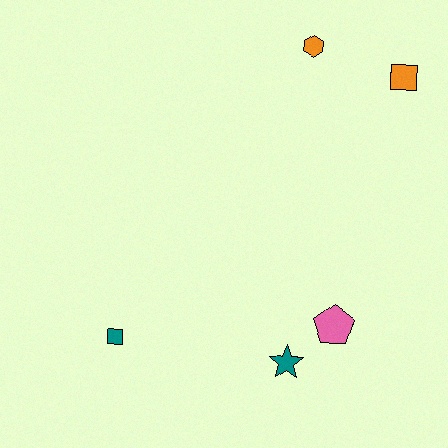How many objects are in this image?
There are 5 objects.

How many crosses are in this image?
There are no crosses.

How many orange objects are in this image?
There are 2 orange objects.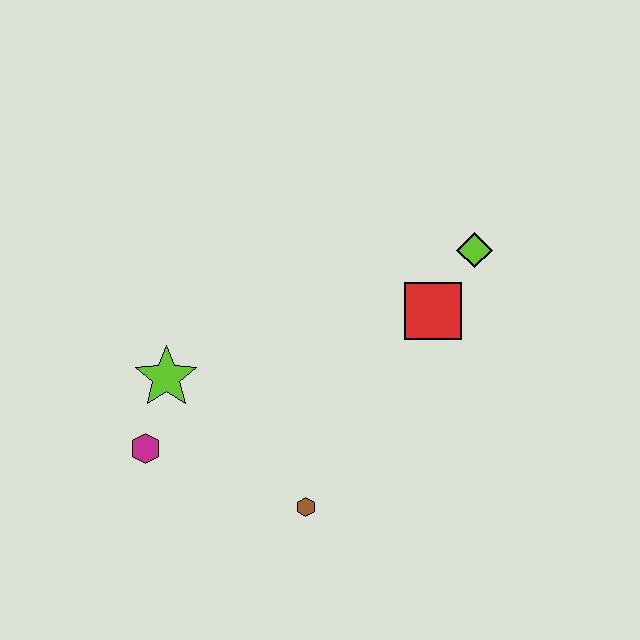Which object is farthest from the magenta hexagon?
The lime diamond is farthest from the magenta hexagon.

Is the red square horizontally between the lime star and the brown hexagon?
No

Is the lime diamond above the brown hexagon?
Yes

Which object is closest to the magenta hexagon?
The lime star is closest to the magenta hexagon.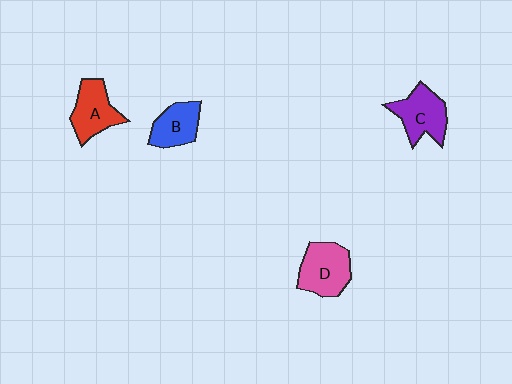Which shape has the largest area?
Shape D (pink).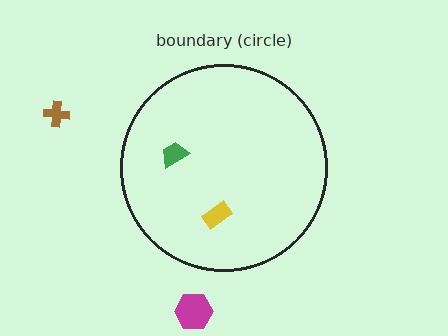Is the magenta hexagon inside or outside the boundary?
Outside.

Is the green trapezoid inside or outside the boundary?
Inside.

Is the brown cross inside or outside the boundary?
Outside.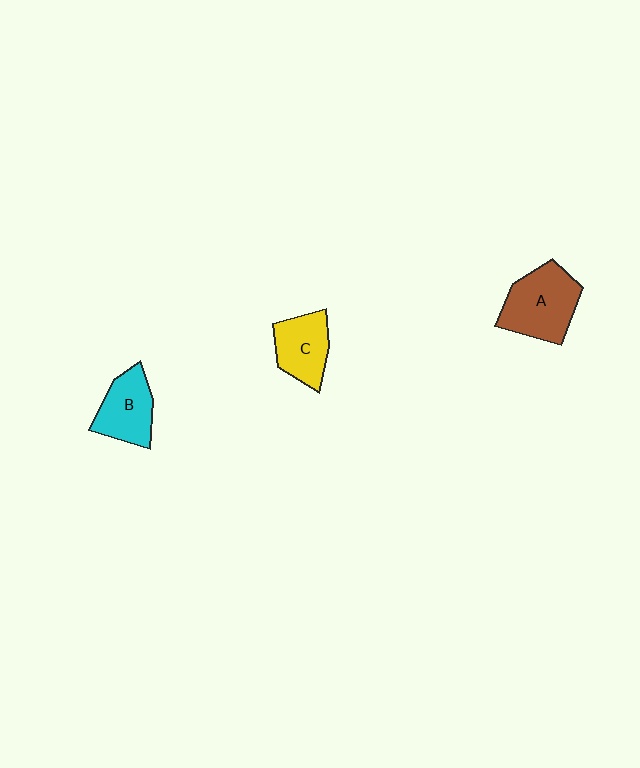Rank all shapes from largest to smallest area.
From largest to smallest: A (brown), B (cyan), C (yellow).